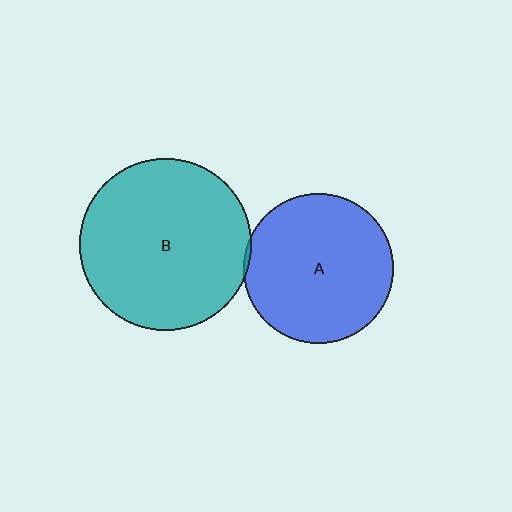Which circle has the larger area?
Circle B (teal).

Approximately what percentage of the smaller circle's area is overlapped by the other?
Approximately 5%.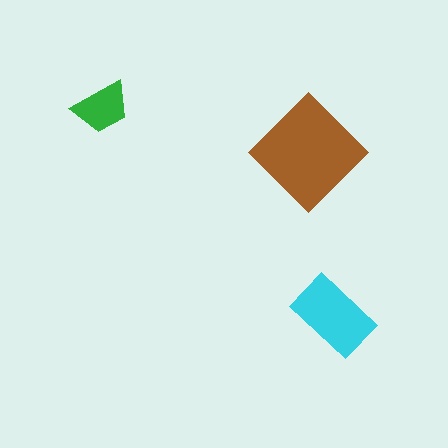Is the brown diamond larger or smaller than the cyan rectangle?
Larger.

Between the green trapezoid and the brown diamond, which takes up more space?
The brown diamond.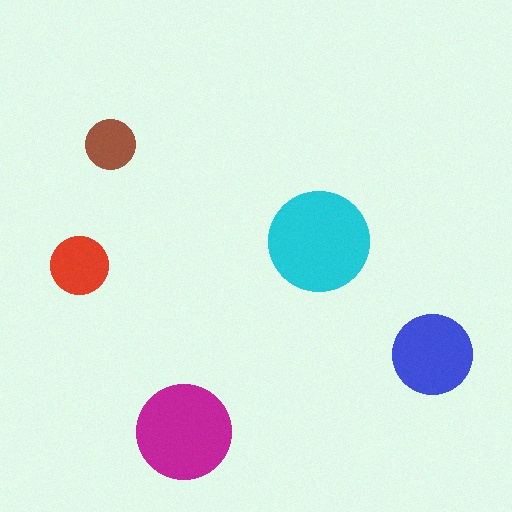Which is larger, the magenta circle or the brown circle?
The magenta one.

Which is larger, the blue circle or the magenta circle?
The magenta one.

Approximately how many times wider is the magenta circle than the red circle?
About 1.5 times wider.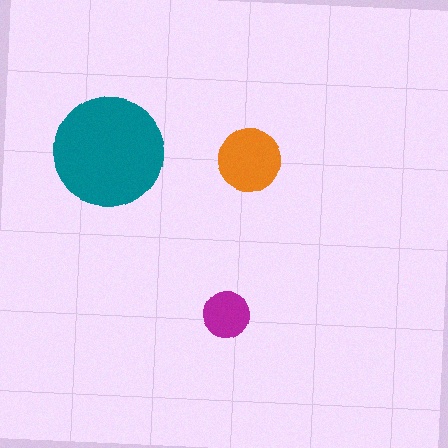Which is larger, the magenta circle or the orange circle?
The orange one.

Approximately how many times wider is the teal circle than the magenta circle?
About 2.5 times wider.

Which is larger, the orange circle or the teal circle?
The teal one.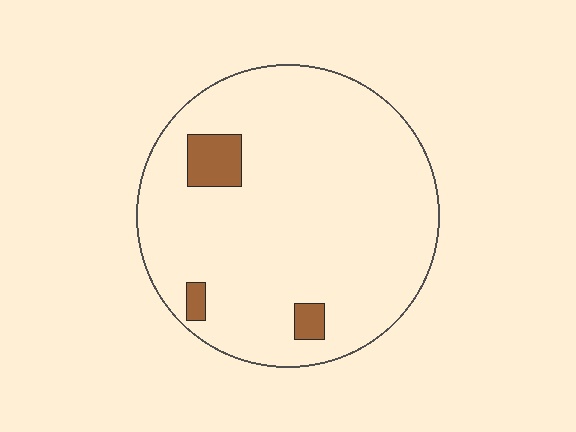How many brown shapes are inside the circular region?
3.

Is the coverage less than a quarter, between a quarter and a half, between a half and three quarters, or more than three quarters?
Less than a quarter.